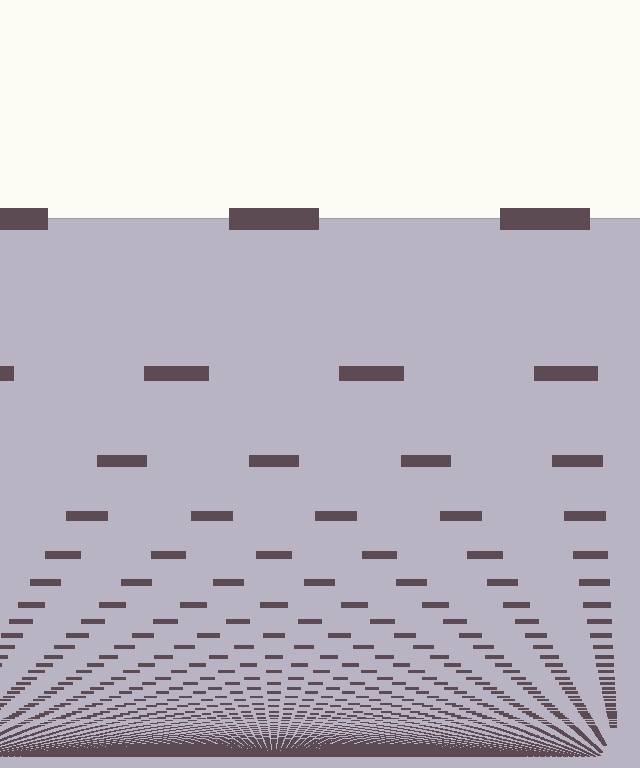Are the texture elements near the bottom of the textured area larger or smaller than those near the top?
Smaller. The gradient is inverted — elements near the bottom are smaller and denser.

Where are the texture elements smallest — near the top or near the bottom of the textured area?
Near the bottom.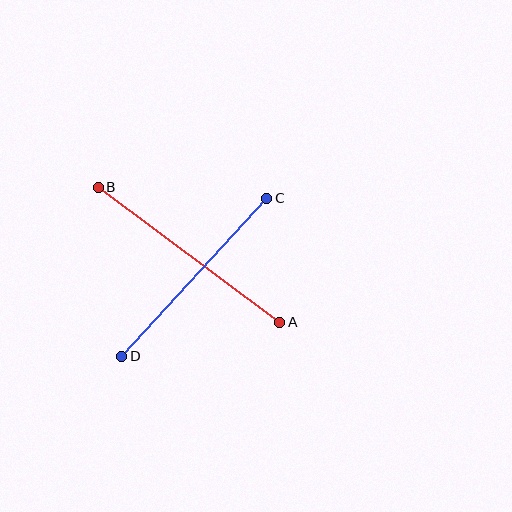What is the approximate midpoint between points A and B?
The midpoint is at approximately (189, 255) pixels.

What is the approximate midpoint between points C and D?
The midpoint is at approximately (194, 277) pixels.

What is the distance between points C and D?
The distance is approximately 214 pixels.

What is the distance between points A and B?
The distance is approximately 226 pixels.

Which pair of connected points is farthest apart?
Points A and B are farthest apart.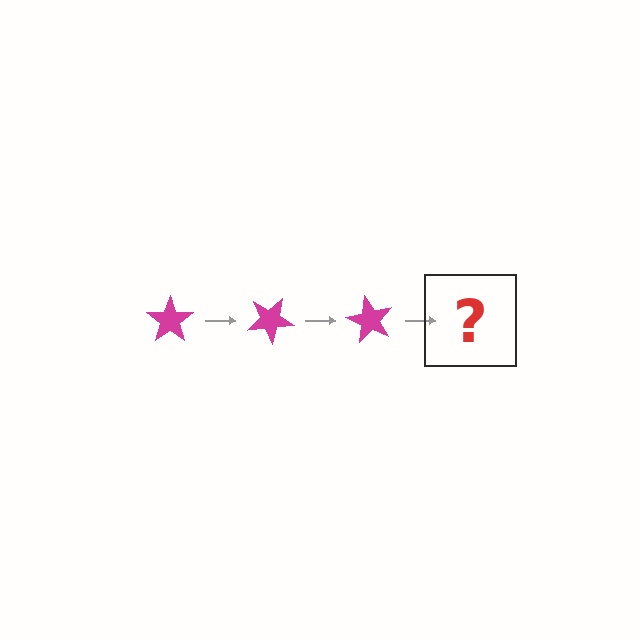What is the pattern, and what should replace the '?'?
The pattern is that the star rotates 30 degrees each step. The '?' should be a magenta star rotated 90 degrees.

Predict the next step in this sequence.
The next step is a magenta star rotated 90 degrees.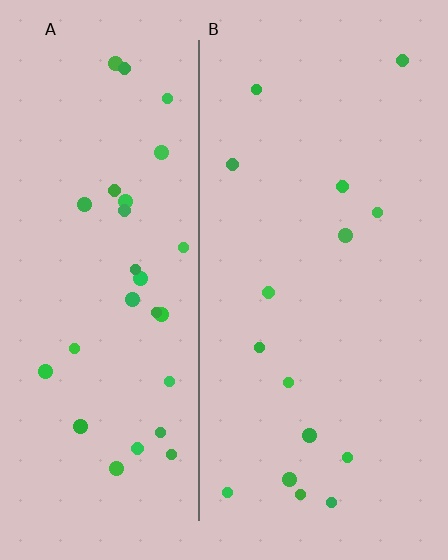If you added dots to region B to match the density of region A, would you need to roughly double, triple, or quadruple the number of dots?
Approximately double.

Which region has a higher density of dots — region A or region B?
A (the left).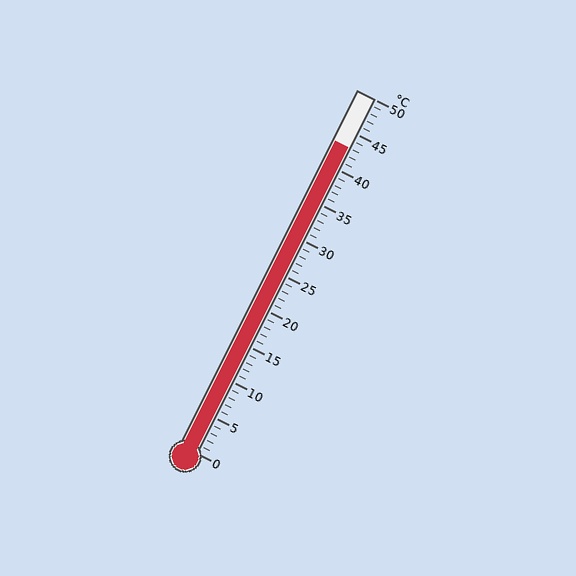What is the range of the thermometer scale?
The thermometer scale ranges from 0°C to 50°C.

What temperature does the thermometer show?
The thermometer shows approximately 43°C.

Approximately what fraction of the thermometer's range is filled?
The thermometer is filled to approximately 85% of its range.